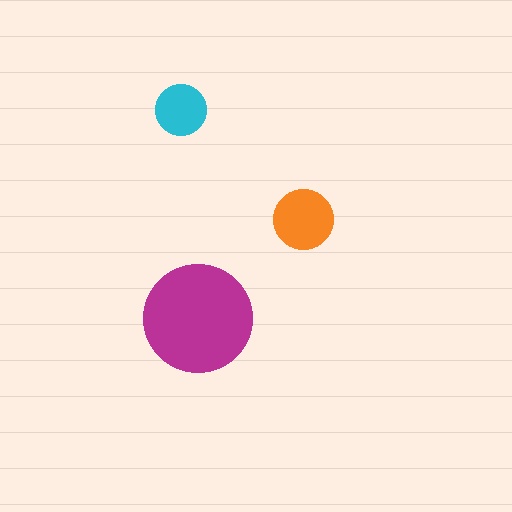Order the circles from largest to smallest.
the magenta one, the orange one, the cyan one.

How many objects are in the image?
There are 3 objects in the image.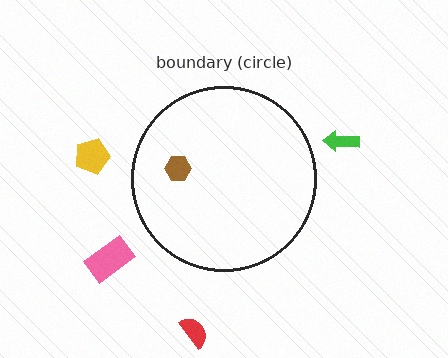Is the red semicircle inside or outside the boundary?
Outside.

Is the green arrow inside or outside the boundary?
Outside.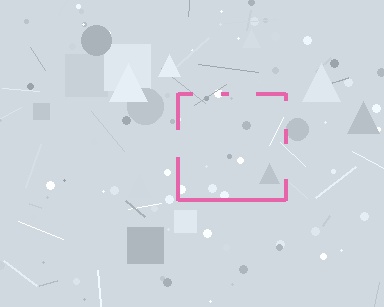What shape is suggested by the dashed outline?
The dashed outline suggests a square.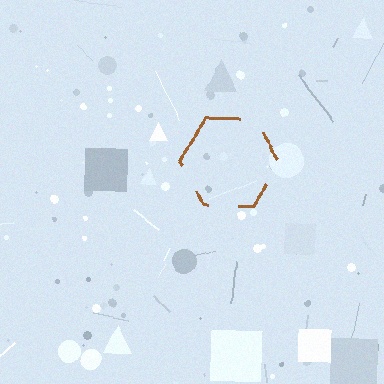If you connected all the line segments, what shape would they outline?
They would outline a hexagon.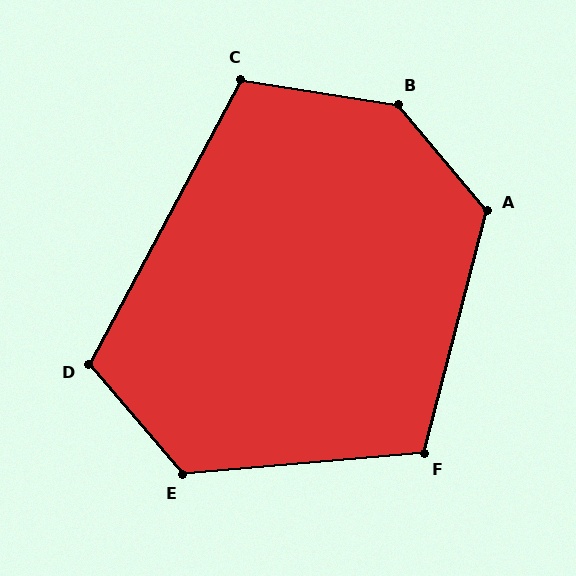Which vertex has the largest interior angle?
B, at approximately 139 degrees.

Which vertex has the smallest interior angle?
C, at approximately 109 degrees.